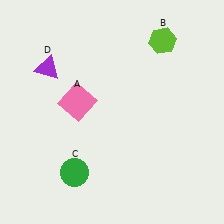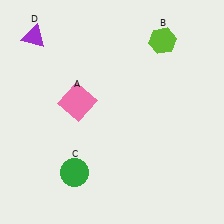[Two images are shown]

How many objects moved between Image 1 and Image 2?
1 object moved between the two images.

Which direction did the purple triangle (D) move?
The purple triangle (D) moved up.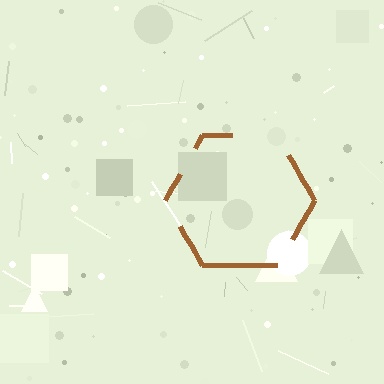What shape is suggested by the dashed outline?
The dashed outline suggests a hexagon.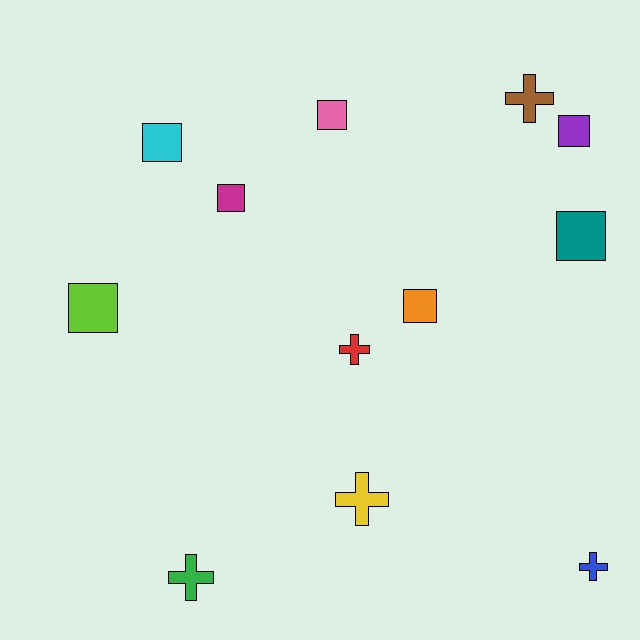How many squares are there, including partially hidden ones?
There are 7 squares.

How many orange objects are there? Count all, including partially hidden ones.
There is 1 orange object.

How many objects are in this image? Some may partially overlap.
There are 12 objects.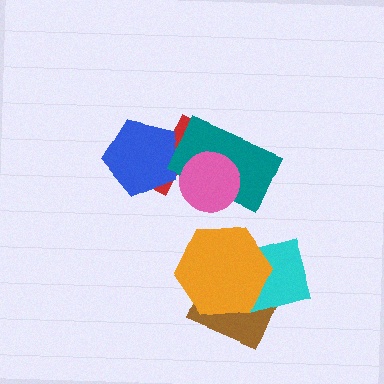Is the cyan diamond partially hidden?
Yes, it is partially covered by another shape.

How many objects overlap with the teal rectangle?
2 objects overlap with the teal rectangle.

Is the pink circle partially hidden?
No, no other shape covers it.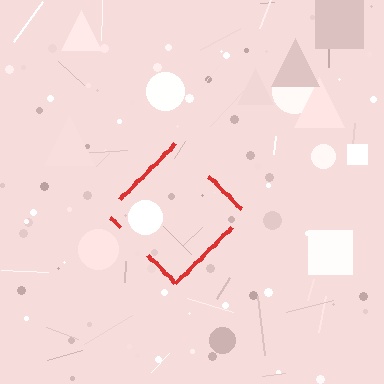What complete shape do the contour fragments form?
The contour fragments form a diamond.